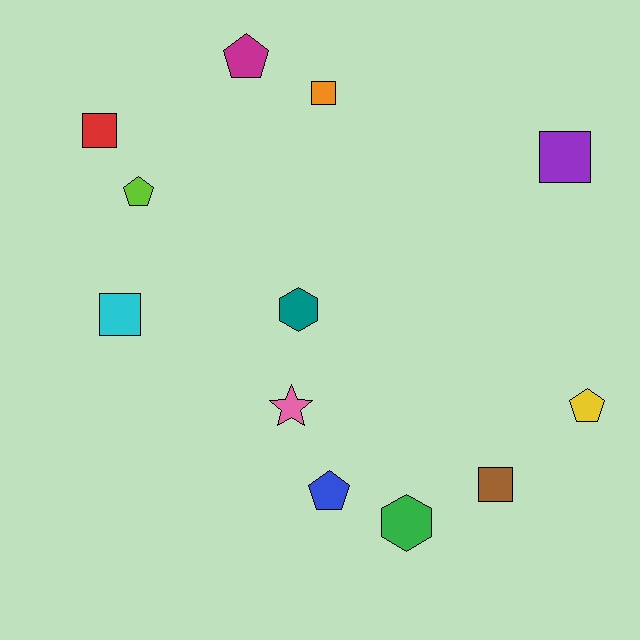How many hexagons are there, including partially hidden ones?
There are 2 hexagons.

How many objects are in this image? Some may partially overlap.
There are 12 objects.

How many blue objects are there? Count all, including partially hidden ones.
There is 1 blue object.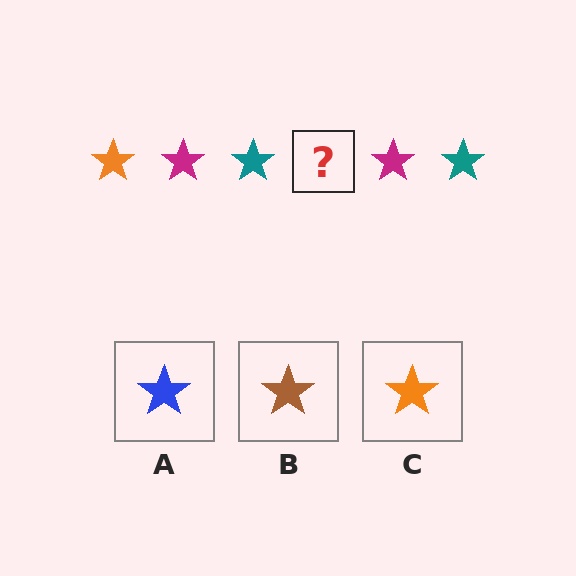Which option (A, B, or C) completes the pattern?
C.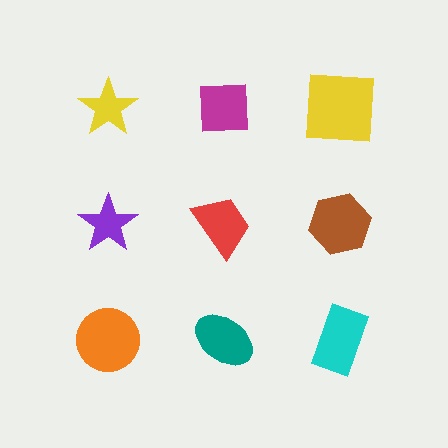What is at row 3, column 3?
A cyan rectangle.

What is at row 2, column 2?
A red trapezoid.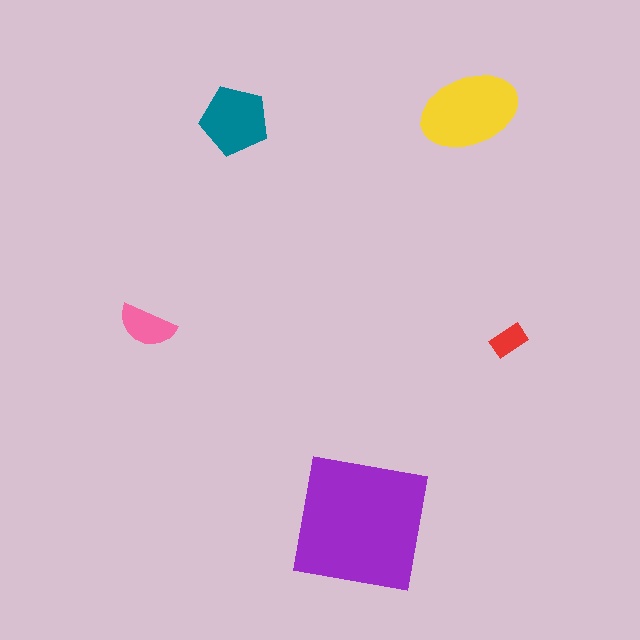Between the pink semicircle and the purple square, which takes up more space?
The purple square.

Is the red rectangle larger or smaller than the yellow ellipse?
Smaller.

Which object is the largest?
The purple square.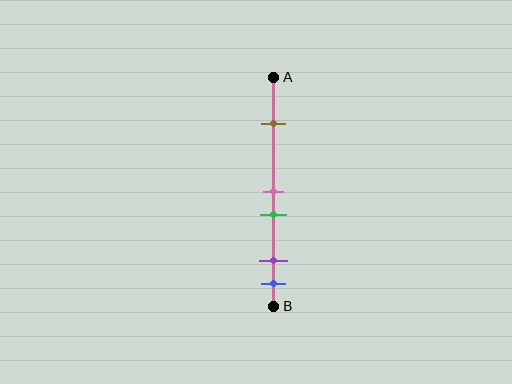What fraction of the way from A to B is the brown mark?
The brown mark is approximately 20% (0.2) of the way from A to B.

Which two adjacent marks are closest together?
The pink and green marks are the closest adjacent pair.